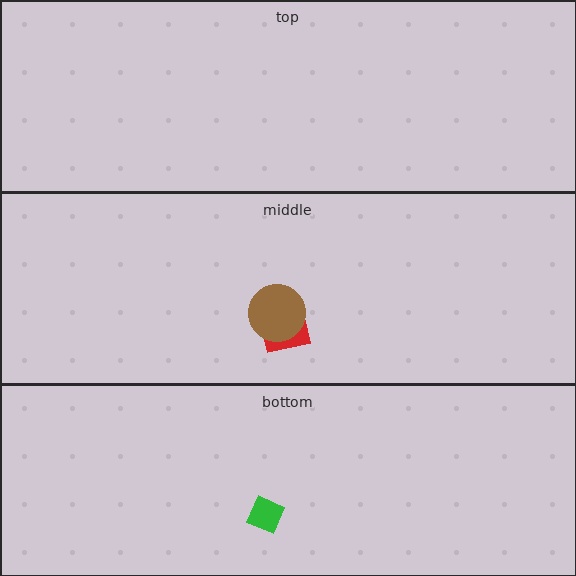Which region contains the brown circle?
The middle region.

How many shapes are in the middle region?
2.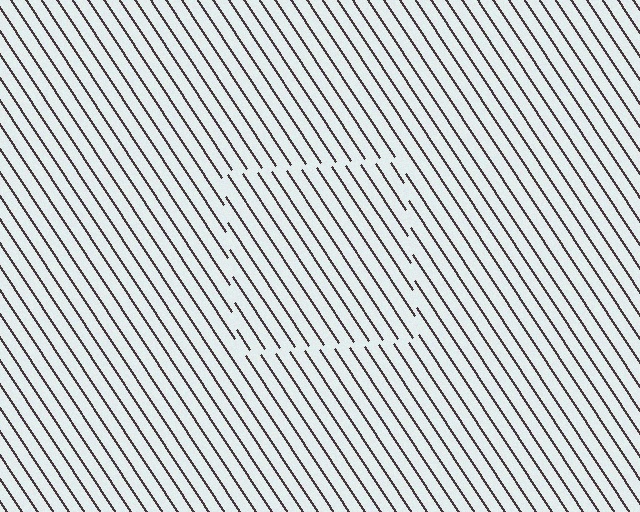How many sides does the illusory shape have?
4 sides — the line-ends trace a square.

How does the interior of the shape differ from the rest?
The interior of the shape contains the same grating, shifted by half a period — the contour is defined by the phase discontinuity where line-ends from the inner and outer gratings abut.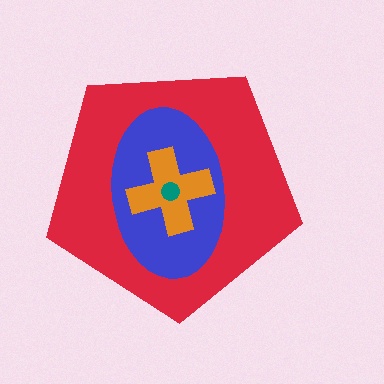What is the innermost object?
The teal circle.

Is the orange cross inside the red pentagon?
Yes.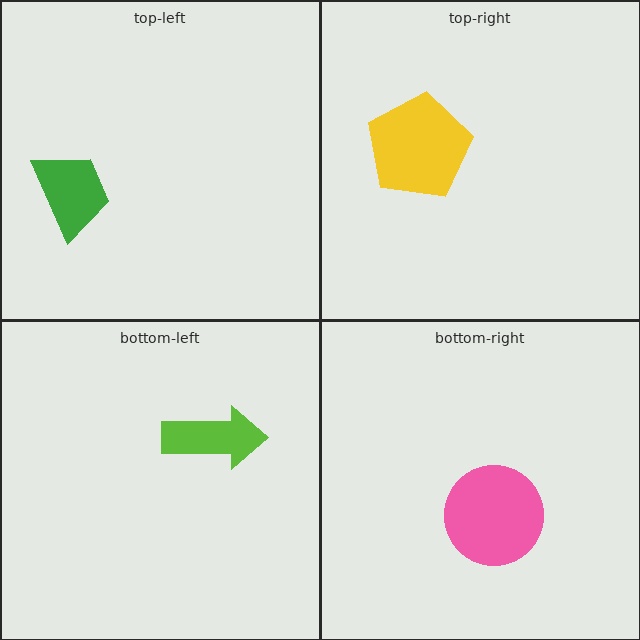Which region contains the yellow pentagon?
The top-right region.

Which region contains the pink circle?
The bottom-right region.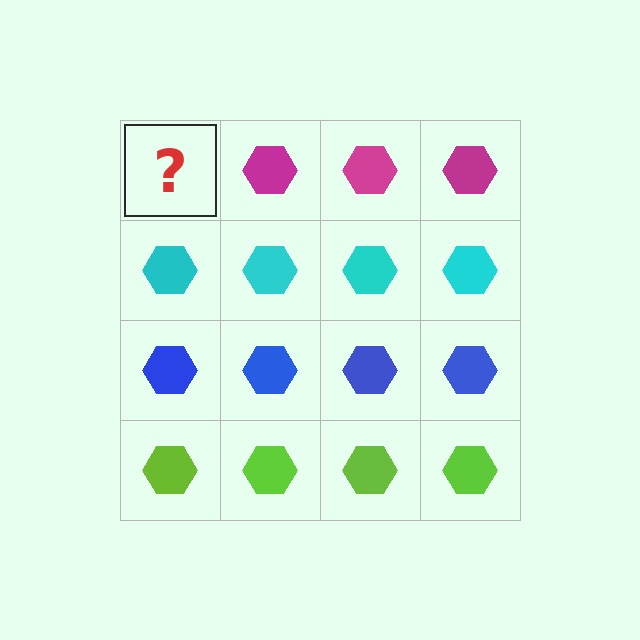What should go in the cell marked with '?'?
The missing cell should contain a magenta hexagon.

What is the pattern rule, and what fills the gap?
The rule is that each row has a consistent color. The gap should be filled with a magenta hexagon.